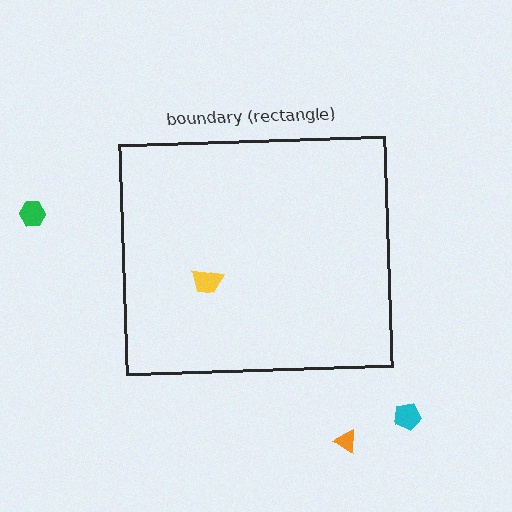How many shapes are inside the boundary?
1 inside, 3 outside.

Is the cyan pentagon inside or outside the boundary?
Outside.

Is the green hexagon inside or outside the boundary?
Outside.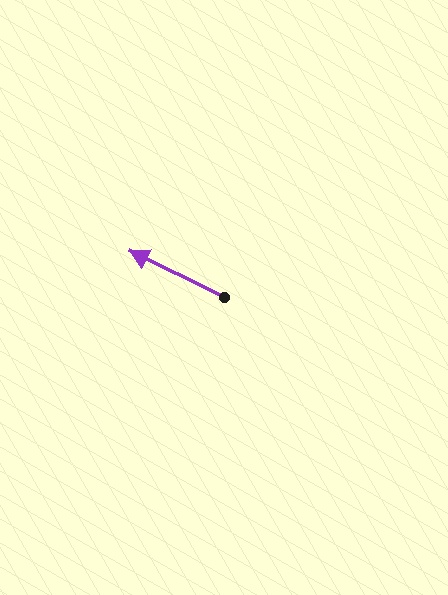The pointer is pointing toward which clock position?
Roughly 10 o'clock.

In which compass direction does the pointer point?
Northwest.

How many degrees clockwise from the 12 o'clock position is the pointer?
Approximately 296 degrees.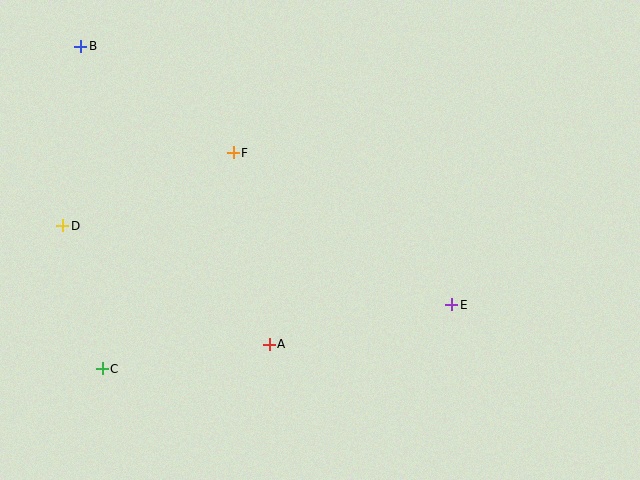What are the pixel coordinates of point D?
Point D is at (63, 226).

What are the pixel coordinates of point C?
Point C is at (102, 369).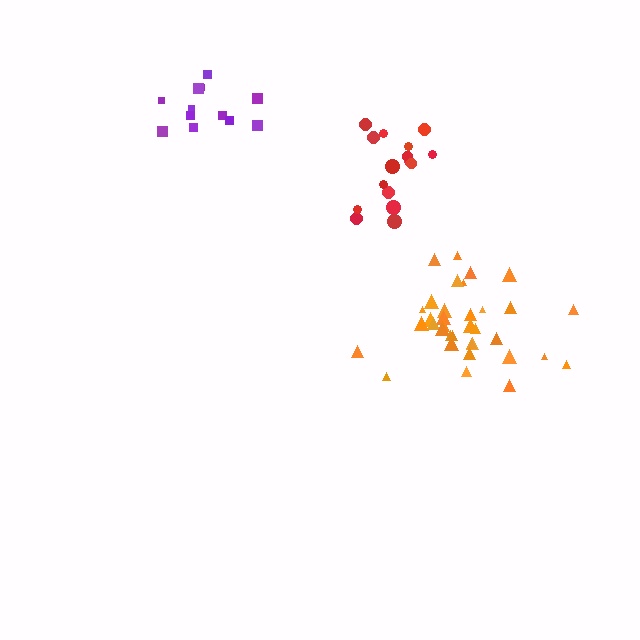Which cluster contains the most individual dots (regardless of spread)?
Orange (35).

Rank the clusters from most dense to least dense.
red, orange, purple.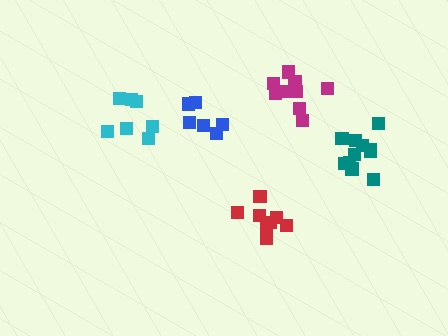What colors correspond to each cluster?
The clusters are colored: cyan, red, magenta, teal, blue.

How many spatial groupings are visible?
There are 5 spatial groupings.